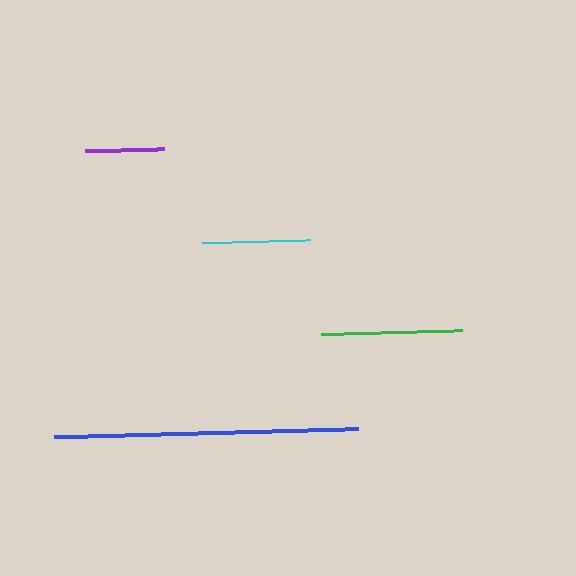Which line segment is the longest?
The blue line is the longest at approximately 304 pixels.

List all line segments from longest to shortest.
From longest to shortest: blue, green, cyan, purple.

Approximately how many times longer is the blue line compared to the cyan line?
The blue line is approximately 2.8 times the length of the cyan line.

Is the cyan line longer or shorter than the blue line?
The blue line is longer than the cyan line.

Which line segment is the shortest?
The purple line is the shortest at approximately 78 pixels.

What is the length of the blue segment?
The blue segment is approximately 304 pixels long.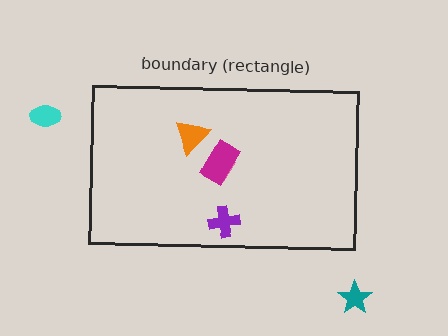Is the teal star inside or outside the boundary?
Outside.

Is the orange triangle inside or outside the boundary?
Inside.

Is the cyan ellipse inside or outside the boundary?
Outside.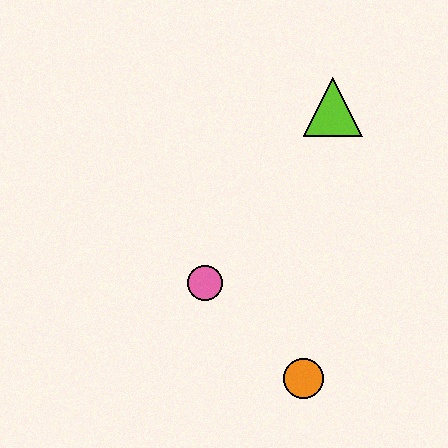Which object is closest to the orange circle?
The pink circle is closest to the orange circle.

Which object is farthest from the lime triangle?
The orange circle is farthest from the lime triangle.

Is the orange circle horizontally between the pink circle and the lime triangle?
Yes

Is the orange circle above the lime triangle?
No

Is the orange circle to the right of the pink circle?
Yes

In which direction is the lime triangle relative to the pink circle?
The lime triangle is above the pink circle.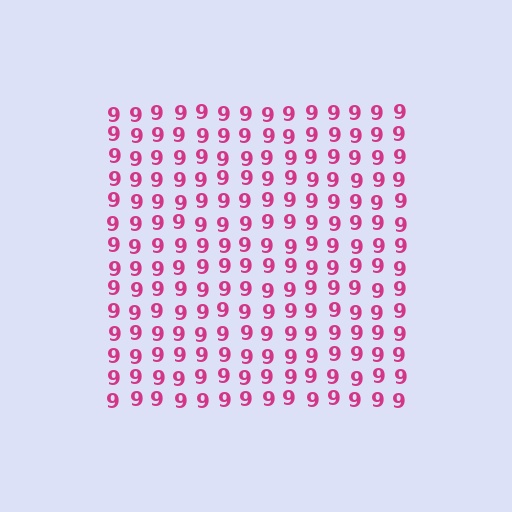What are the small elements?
The small elements are digit 9's.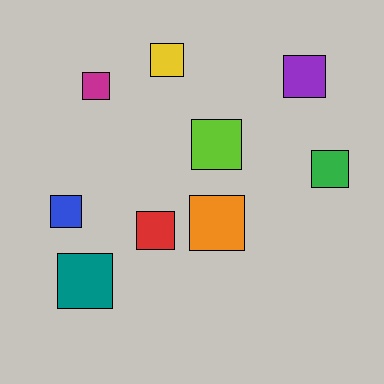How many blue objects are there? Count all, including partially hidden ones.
There is 1 blue object.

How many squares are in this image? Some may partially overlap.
There are 9 squares.